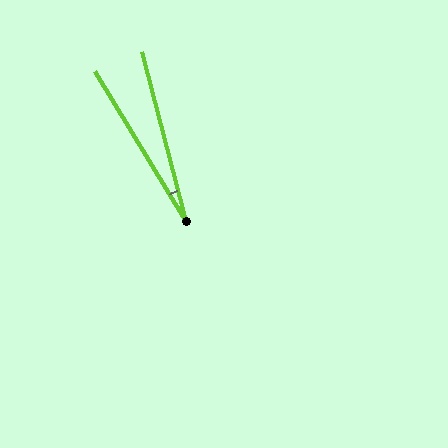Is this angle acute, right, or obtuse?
It is acute.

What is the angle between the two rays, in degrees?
Approximately 17 degrees.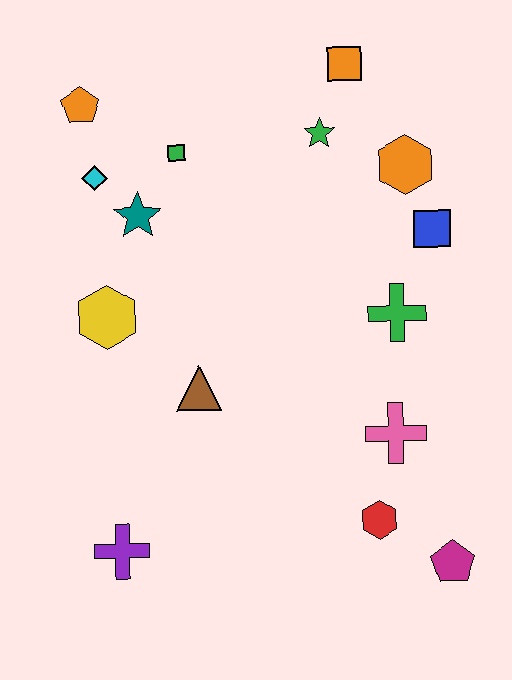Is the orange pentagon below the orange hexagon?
No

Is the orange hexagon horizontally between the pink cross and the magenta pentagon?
Yes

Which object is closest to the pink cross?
The red hexagon is closest to the pink cross.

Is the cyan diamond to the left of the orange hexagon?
Yes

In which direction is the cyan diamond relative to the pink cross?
The cyan diamond is to the left of the pink cross.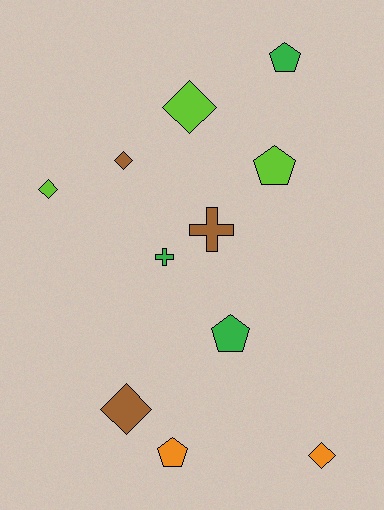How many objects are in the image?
There are 11 objects.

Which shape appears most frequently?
Diamond, with 5 objects.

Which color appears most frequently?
Green, with 3 objects.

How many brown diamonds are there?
There are 2 brown diamonds.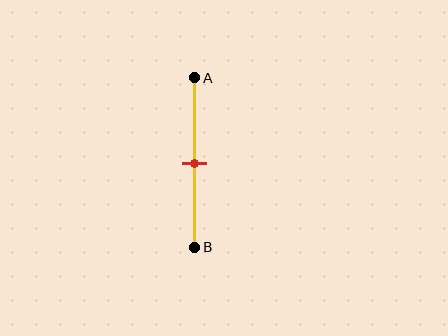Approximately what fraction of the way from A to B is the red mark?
The red mark is approximately 50% of the way from A to B.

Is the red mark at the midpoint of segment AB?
Yes, the mark is approximately at the midpoint.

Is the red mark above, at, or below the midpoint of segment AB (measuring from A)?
The red mark is approximately at the midpoint of segment AB.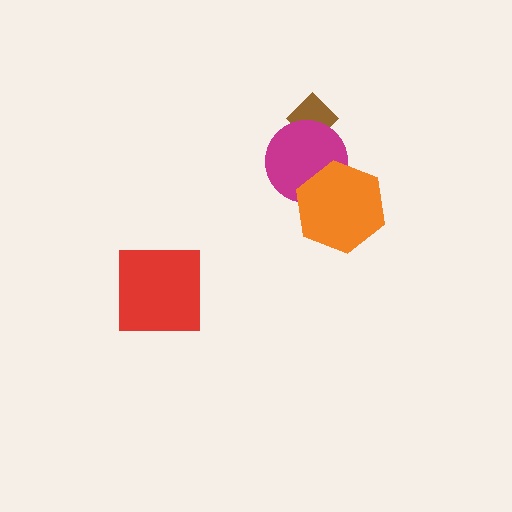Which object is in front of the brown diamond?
The magenta circle is in front of the brown diamond.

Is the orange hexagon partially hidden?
No, no other shape covers it.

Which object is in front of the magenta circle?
The orange hexagon is in front of the magenta circle.